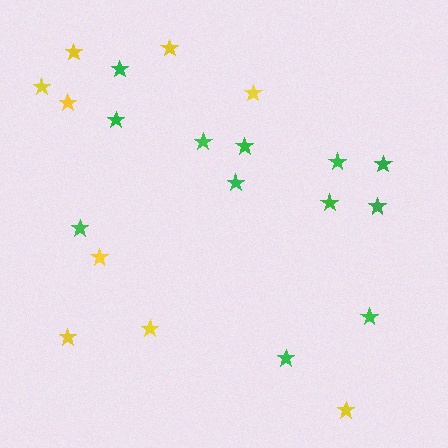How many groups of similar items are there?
There are 2 groups: one group of green stars (12) and one group of yellow stars (9).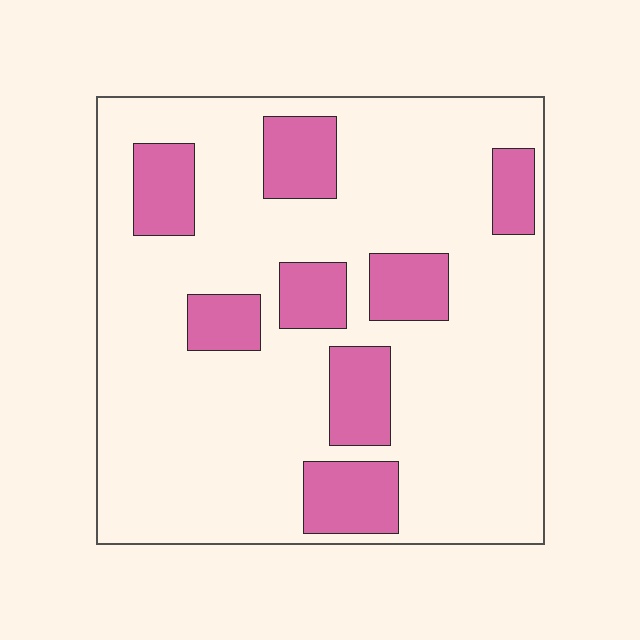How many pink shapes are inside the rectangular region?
8.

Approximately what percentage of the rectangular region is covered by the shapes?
Approximately 20%.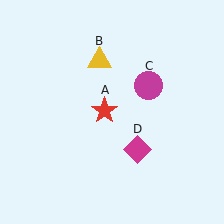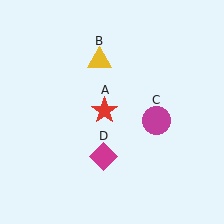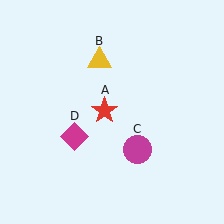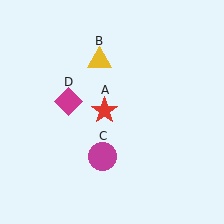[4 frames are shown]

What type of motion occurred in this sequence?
The magenta circle (object C), magenta diamond (object D) rotated clockwise around the center of the scene.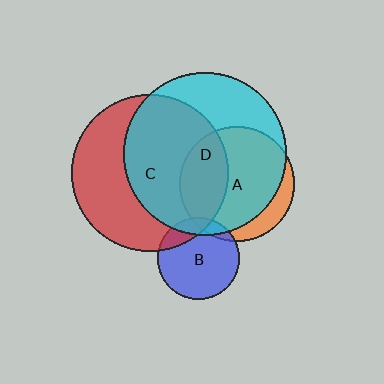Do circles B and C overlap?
Yes.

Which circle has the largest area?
Circle D (cyan).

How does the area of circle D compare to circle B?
Approximately 3.9 times.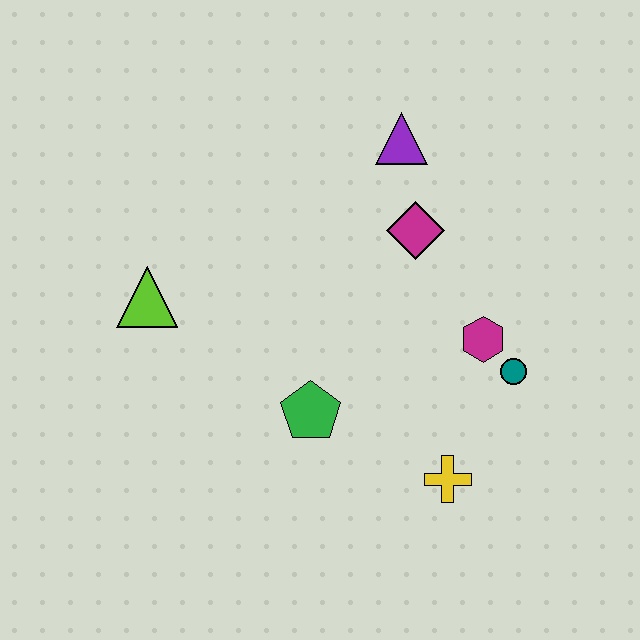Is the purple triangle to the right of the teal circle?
No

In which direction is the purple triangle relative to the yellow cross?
The purple triangle is above the yellow cross.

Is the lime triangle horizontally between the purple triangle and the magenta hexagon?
No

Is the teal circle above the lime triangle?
No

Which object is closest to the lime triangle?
The green pentagon is closest to the lime triangle.